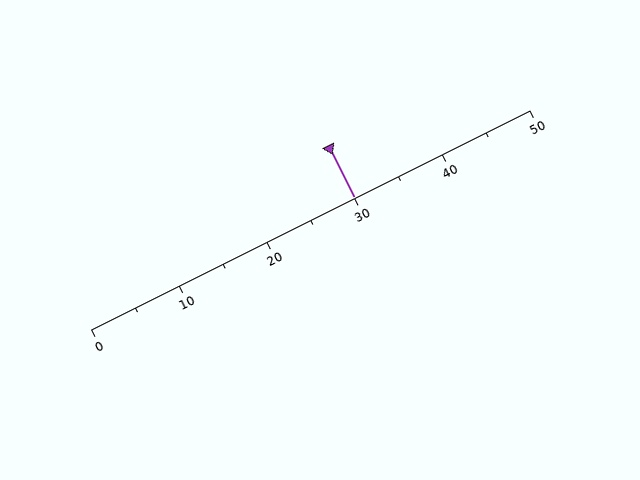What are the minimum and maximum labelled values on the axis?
The axis runs from 0 to 50.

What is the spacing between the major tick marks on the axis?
The major ticks are spaced 10 apart.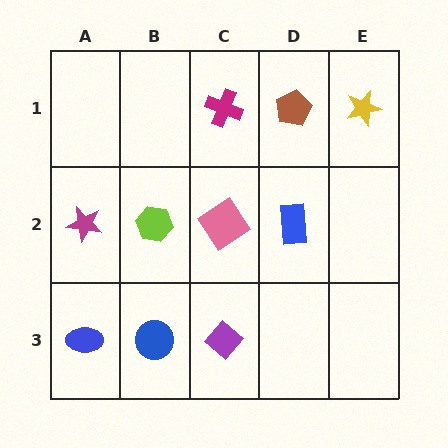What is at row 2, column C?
A pink diamond.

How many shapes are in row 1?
3 shapes.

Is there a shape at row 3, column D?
No, that cell is empty.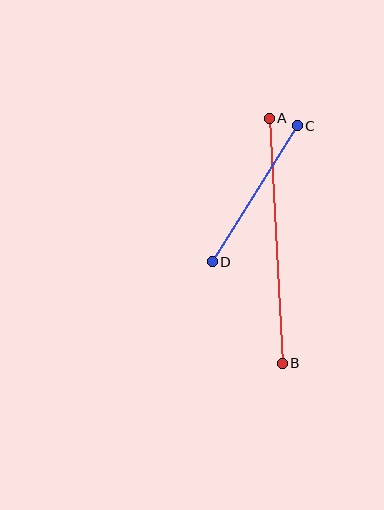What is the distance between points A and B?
The distance is approximately 246 pixels.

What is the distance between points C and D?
The distance is approximately 160 pixels.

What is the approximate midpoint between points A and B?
The midpoint is at approximately (276, 241) pixels.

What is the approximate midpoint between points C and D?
The midpoint is at approximately (255, 194) pixels.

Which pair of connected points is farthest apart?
Points A and B are farthest apart.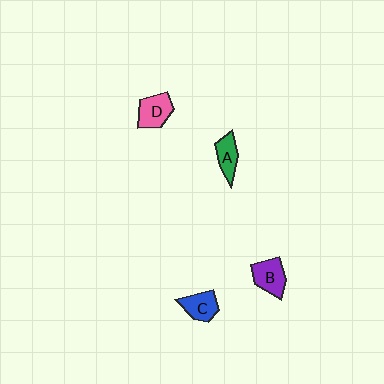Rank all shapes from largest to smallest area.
From largest to smallest: B (purple), D (pink), C (blue), A (green).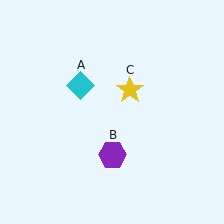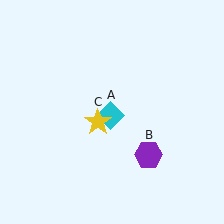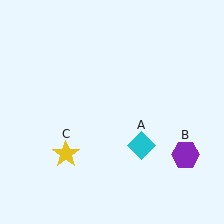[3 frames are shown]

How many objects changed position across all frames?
3 objects changed position: cyan diamond (object A), purple hexagon (object B), yellow star (object C).